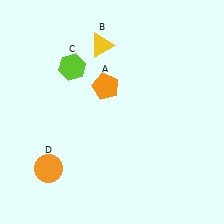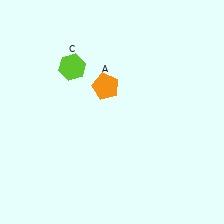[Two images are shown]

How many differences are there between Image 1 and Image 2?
There are 2 differences between the two images.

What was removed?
The orange circle (D), the yellow triangle (B) were removed in Image 2.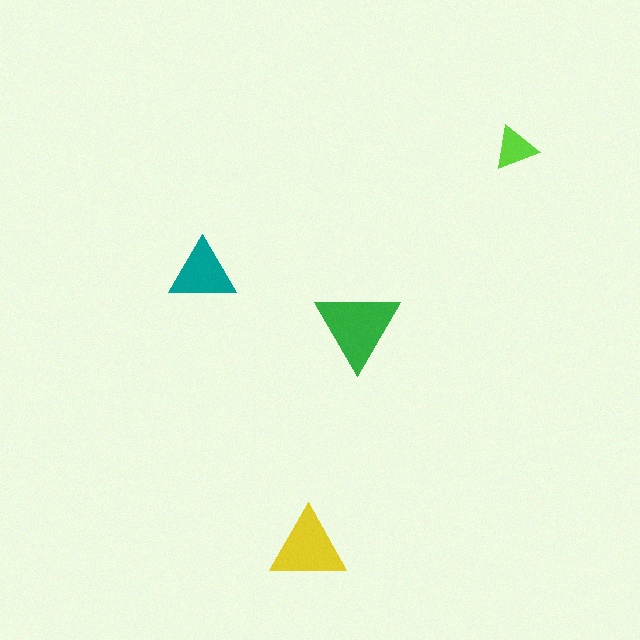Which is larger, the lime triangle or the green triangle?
The green one.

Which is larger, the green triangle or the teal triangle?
The green one.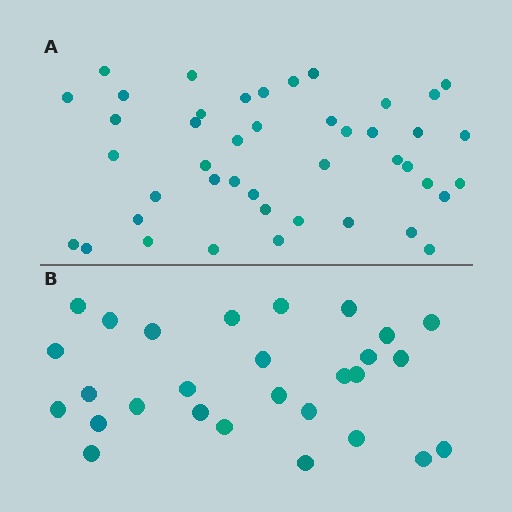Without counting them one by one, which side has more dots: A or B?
Region A (the top region) has more dots.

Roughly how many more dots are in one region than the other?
Region A has approximately 15 more dots than region B.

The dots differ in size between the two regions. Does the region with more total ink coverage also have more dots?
No. Region B has more total ink coverage because its dots are larger, but region A actually contains more individual dots. Total area can be misleading — the number of items is what matters here.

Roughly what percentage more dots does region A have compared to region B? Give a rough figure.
About 55% more.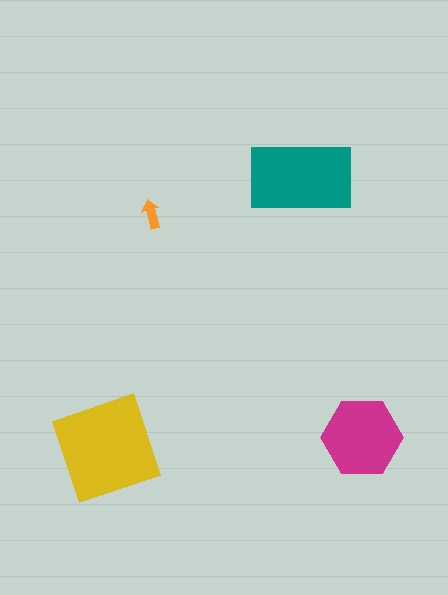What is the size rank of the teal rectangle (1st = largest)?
2nd.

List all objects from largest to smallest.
The yellow diamond, the teal rectangle, the magenta hexagon, the orange arrow.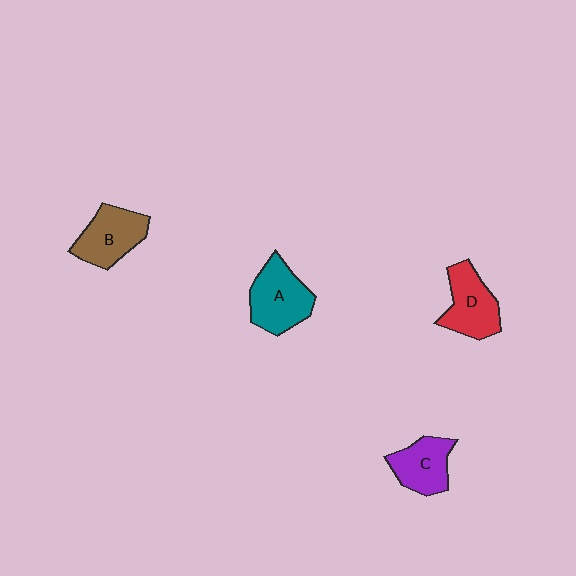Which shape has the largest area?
Shape A (teal).